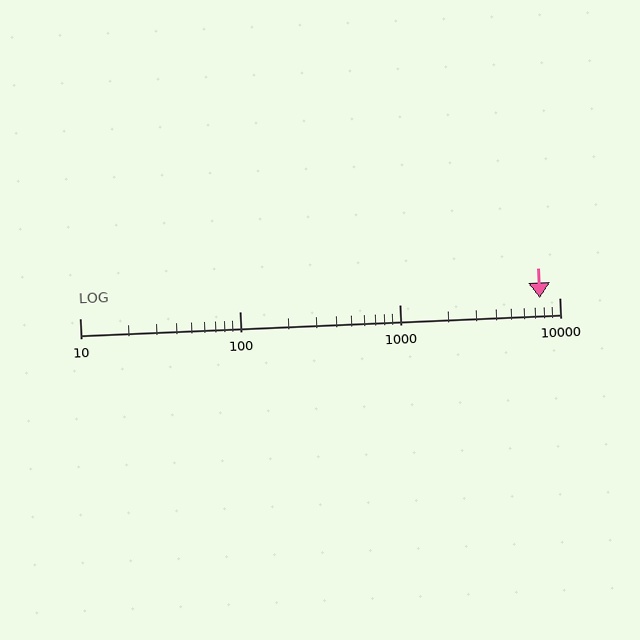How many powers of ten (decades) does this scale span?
The scale spans 3 decades, from 10 to 10000.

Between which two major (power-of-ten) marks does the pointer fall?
The pointer is between 1000 and 10000.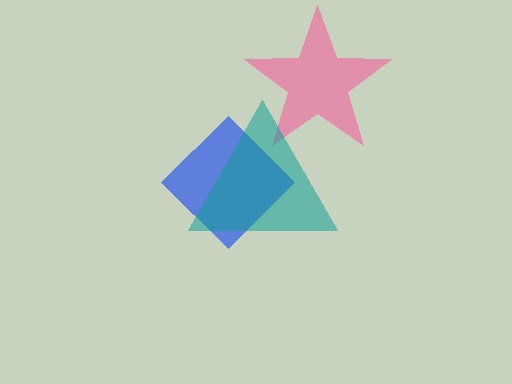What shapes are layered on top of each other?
The layered shapes are: a pink star, a blue diamond, a teal triangle.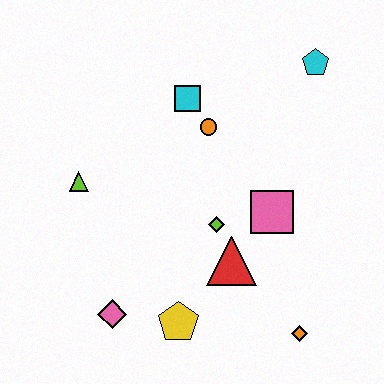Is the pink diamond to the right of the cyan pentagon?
No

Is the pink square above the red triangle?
Yes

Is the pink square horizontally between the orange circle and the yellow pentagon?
No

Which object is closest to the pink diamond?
The yellow pentagon is closest to the pink diamond.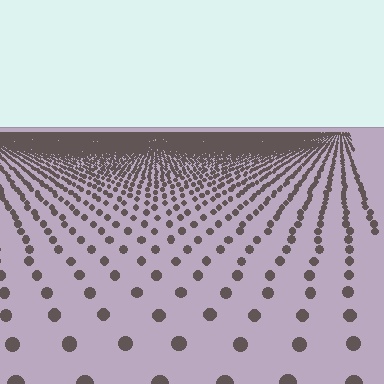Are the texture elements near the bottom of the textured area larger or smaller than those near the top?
Larger. Near the bottom, elements are closer to the viewer and appear at a bigger on-screen size.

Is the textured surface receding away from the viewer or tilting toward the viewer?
The surface is receding away from the viewer. Texture elements get smaller and denser toward the top.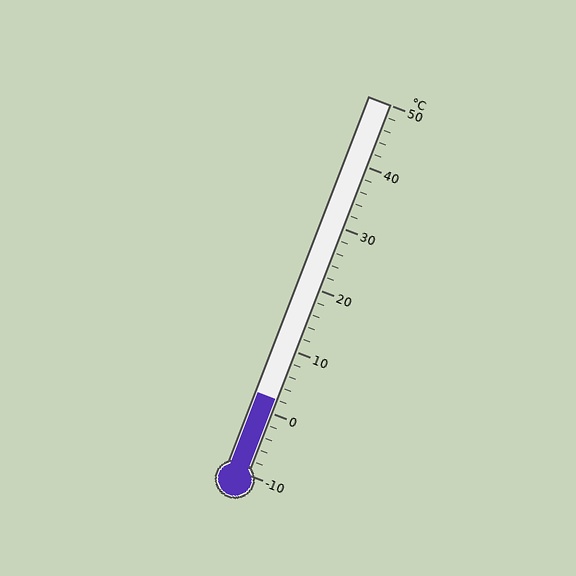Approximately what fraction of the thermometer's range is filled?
The thermometer is filled to approximately 20% of its range.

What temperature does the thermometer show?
The thermometer shows approximately 2°C.